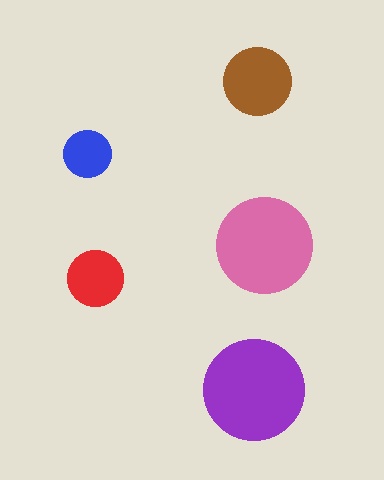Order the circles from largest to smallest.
the purple one, the pink one, the brown one, the red one, the blue one.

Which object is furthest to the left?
The blue circle is leftmost.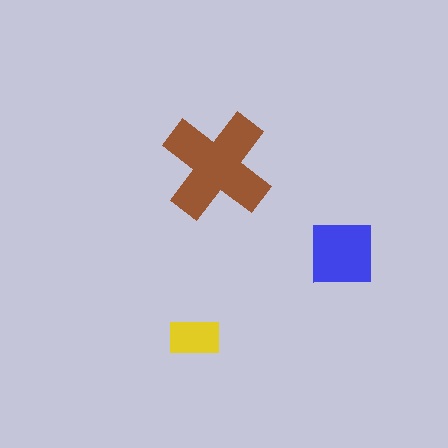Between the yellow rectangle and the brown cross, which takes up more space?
The brown cross.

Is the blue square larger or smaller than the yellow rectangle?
Larger.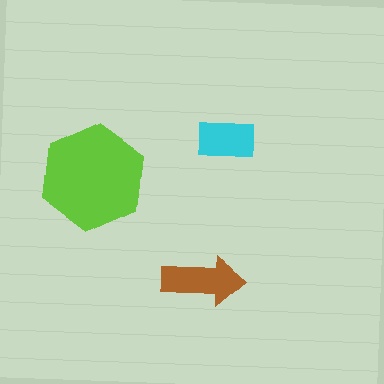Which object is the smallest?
The cyan rectangle.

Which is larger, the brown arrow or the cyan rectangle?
The brown arrow.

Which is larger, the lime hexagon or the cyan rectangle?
The lime hexagon.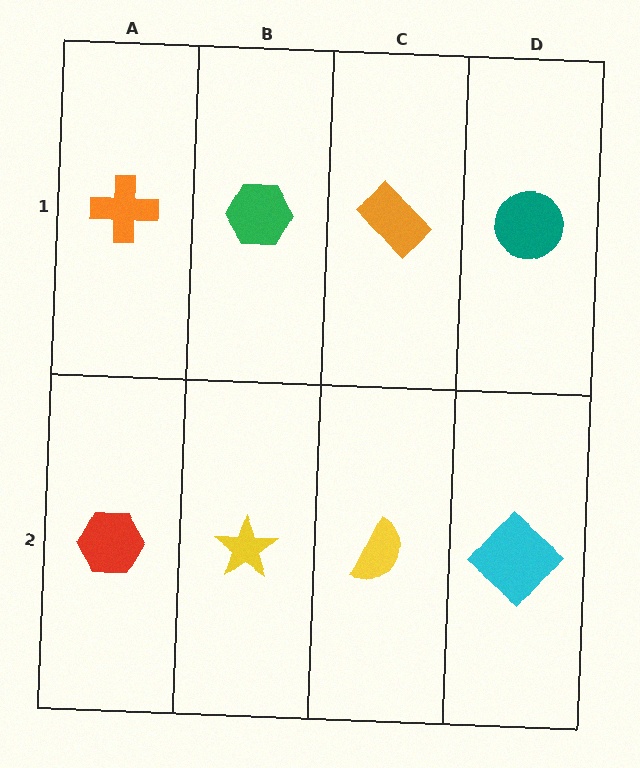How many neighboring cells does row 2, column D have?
2.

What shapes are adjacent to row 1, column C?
A yellow semicircle (row 2, column C), a green hexagon (row 1, column B), a teal circle (row 1, column D).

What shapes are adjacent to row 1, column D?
A cyan diamond (row 2, column D), an orange rectangle (row 1, column C).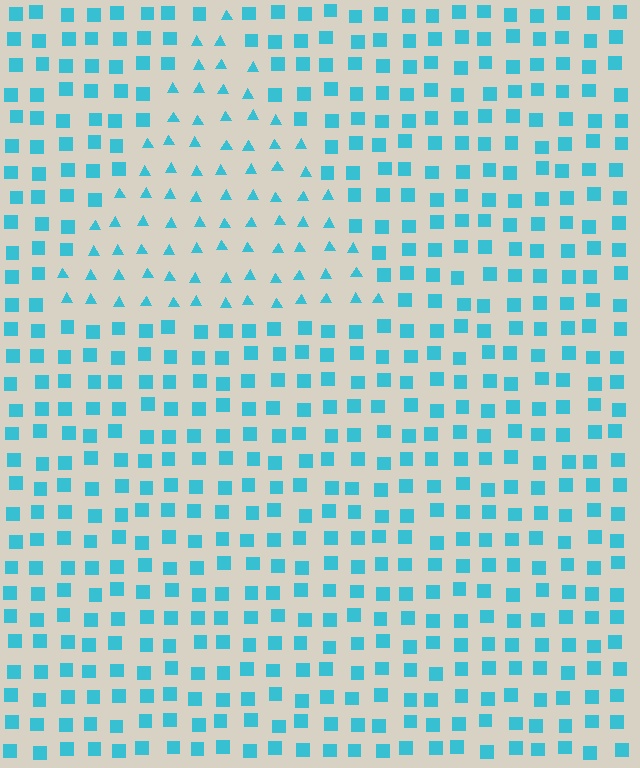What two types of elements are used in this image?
The image uses triangles inside the triangle region and squares outside it.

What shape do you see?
I see a triangle.